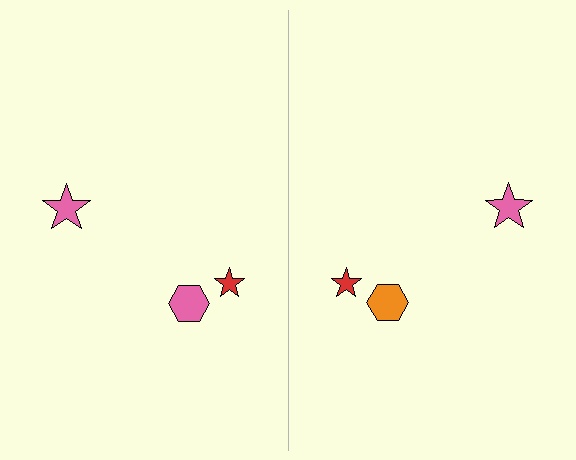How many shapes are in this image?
There are 6 shapes in this image.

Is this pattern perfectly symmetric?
No, the pattern is not perfectly symmetric. The orange hexagon on the right side breaks the symmetry — its mirror counterpart is pink.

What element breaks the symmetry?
The orange hexagon on the right side breaks the symmetry — its mirror counterpart is pink.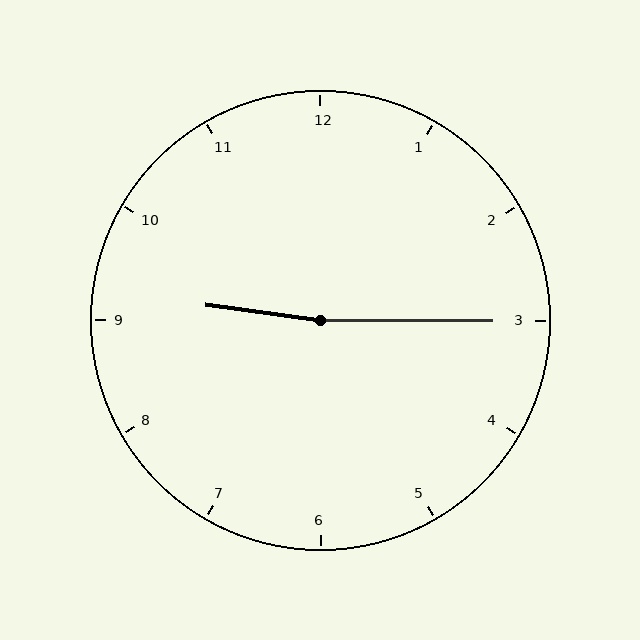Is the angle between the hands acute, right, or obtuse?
It is obtuse.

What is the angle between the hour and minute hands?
Approximately 172 degrees.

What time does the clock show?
9:15.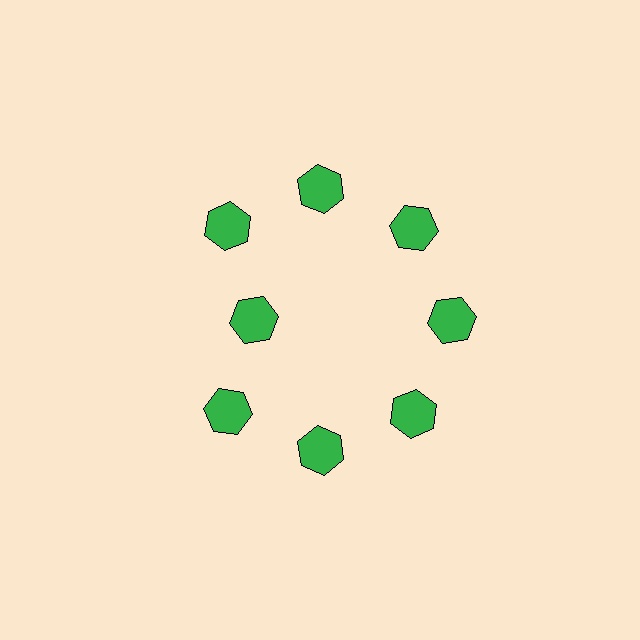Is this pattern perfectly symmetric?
No. The 8 green hexagons are arranged in a ring, but one element near the 9 o'clock position is pulled inward toward the center, breaking the 8-fold rotational symmetry.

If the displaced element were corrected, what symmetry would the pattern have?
It would have 8-fold rotational symmetry — the pattern would map onto itself every 45 degrees.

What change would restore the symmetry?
The symmetry would be restored by moving it outward, back onto the ring so that all 8 hexagons sit at equal angles and equal distance from the center.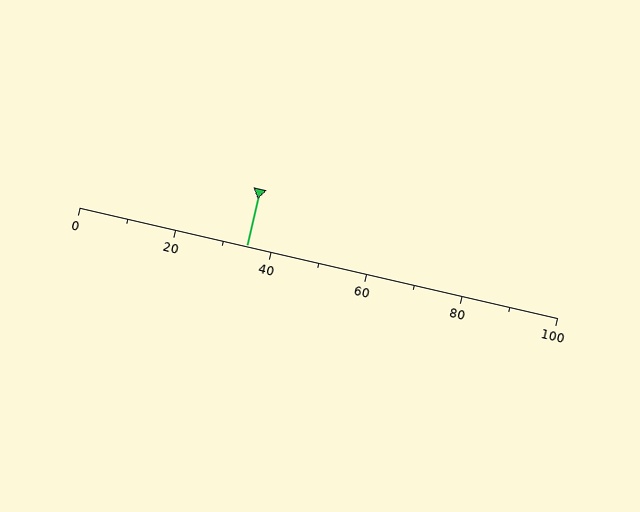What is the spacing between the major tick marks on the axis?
The major ticks are spaced 20 apart.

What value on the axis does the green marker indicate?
The marker indicates approximately 35.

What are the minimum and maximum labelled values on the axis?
The axis runs from 0 to 100.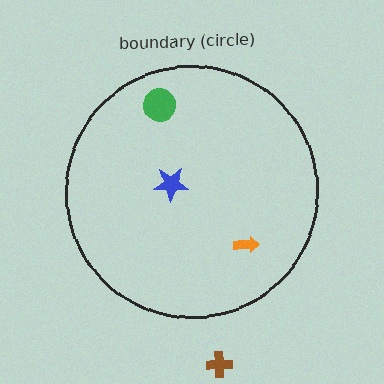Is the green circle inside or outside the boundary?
Inside.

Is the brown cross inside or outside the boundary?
Outside.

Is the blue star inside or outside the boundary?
Inside.